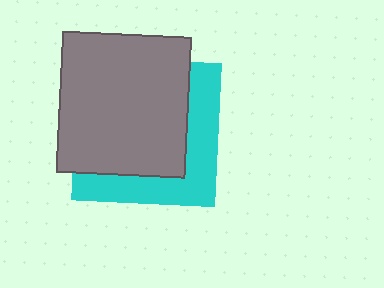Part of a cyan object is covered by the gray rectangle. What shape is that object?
It is a square.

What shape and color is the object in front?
The object in front is a gray rectangle.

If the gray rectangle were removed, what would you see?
You would see the complete cyan square.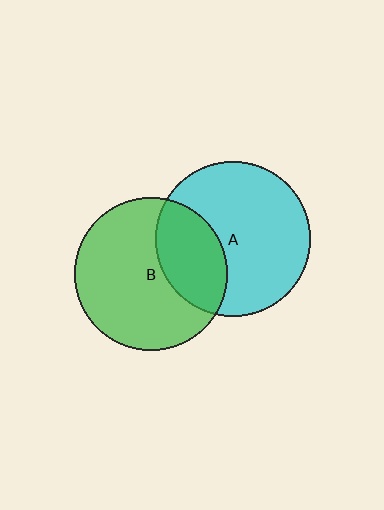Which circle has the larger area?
Circle A (cyan).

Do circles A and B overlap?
Yes.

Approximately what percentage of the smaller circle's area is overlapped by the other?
Approximately 30%.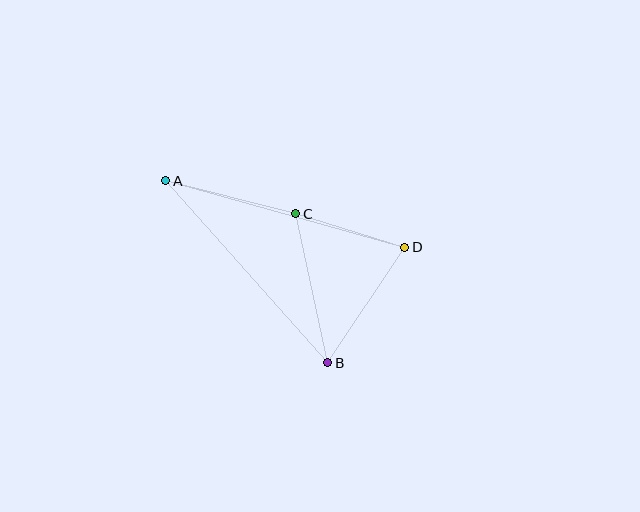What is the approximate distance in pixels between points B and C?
The distance between B and C is approximately 152 pixels.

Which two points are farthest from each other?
Points A and D are farthest from each other.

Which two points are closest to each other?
Points C and D are closest to each other.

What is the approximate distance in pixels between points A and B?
The distance between A and B is approximately 244 pixels.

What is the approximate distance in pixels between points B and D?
The distance between B and D is approximately 139 pixels.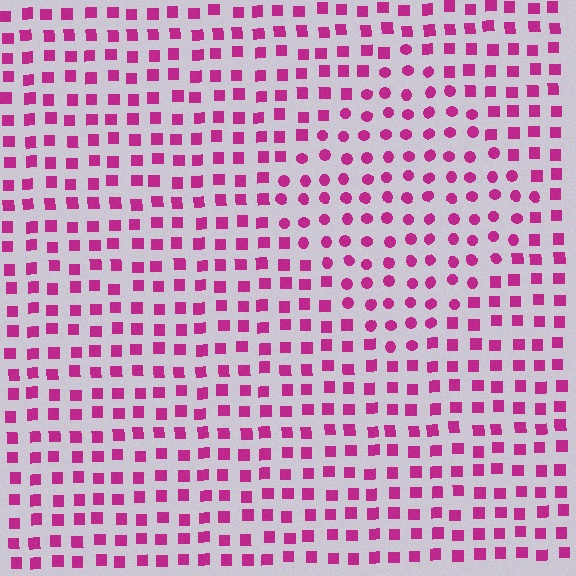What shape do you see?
I see a diamond.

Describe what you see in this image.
The image is filled with small magenta elements arranged in a uniform grid. A diamond-shaped region contains circles, while the surrounding area contains squares. The boundary is defined purely by the change in element shape.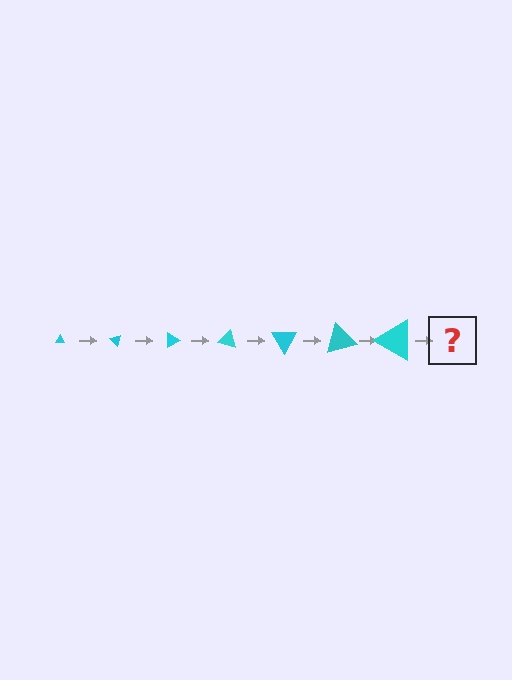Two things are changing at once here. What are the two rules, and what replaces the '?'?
The two rules are that the triangle grows larger each step and it rotates 45 degrees each step. The '?' should be a triangle, larger than the previous one and rotated 315 degrees from the start.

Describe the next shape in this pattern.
It should be a triangle, larger than the previous one and rotated 315 degrees from the start.